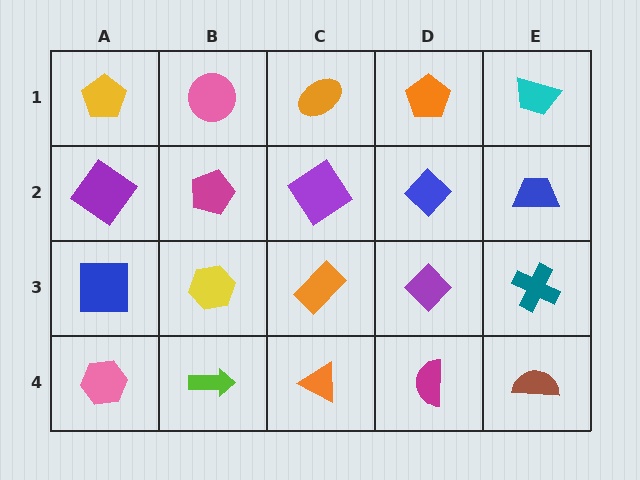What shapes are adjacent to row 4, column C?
An orange rectangle (row 3, column C), a lime arrow (row 4, column B), a magenta semicircle (row 4, column D).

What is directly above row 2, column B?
A pink circle.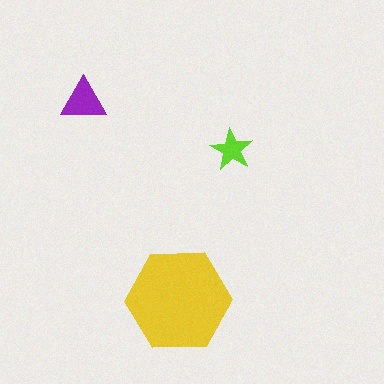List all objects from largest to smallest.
The yellow hexagon, the purple triangle, the lime star.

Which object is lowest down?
The yellow hexagon is bottommost.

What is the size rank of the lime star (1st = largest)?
3rd.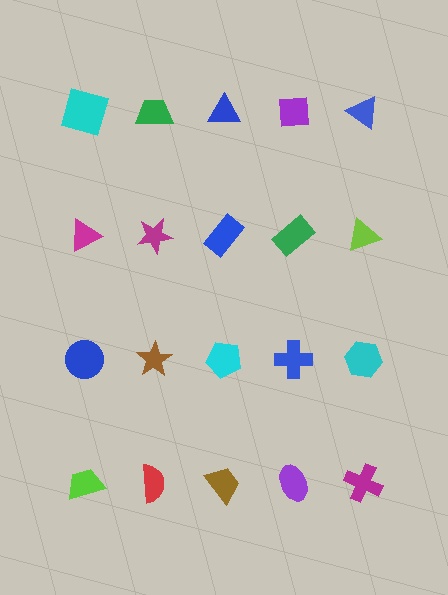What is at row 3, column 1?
A blue circle.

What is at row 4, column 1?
A lime trapezoid.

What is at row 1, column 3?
A blue triangle.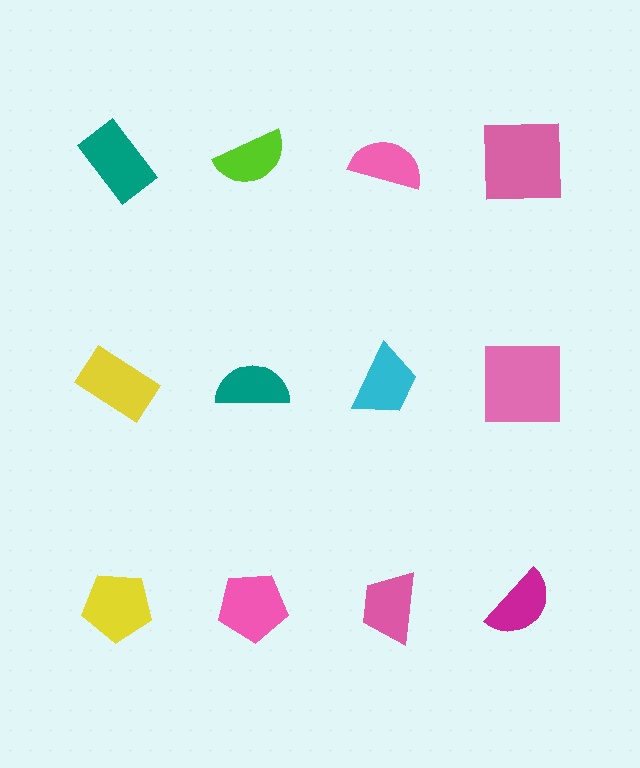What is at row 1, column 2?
A lime semicircle.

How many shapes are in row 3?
4 shapes.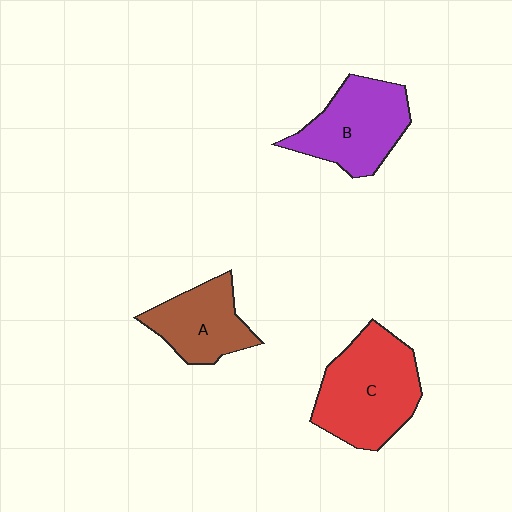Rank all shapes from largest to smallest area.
From largest to smallest: C (red), B (purple), A (brown).